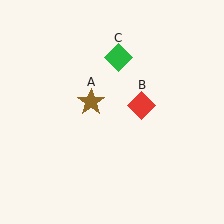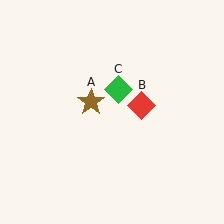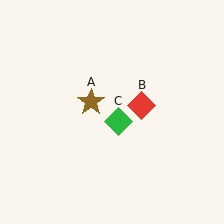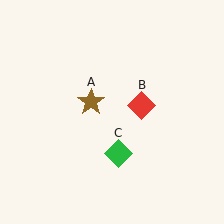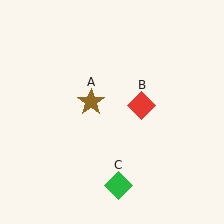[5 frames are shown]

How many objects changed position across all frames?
1 object changed position: green diamond (object C).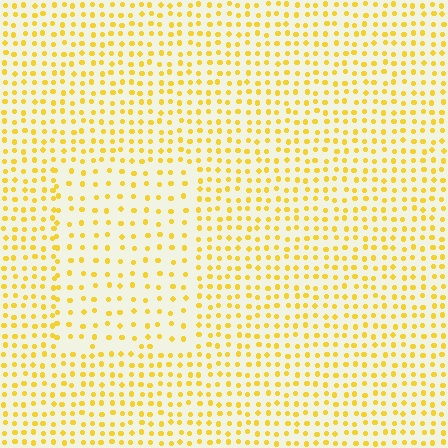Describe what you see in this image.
The image contains small yellow elements arranged at two different densities. A rectangle-shaped region is visible where the elements are less densely packed than the surrounding area.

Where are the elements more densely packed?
The elements are more densely packed outside the rectangle boundary.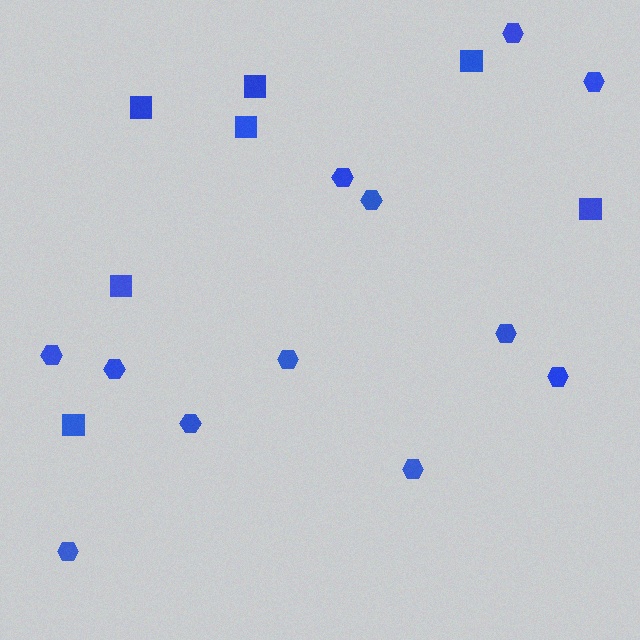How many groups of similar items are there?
There are 2 groups: one group of squares (7) and one group of hexagons (12).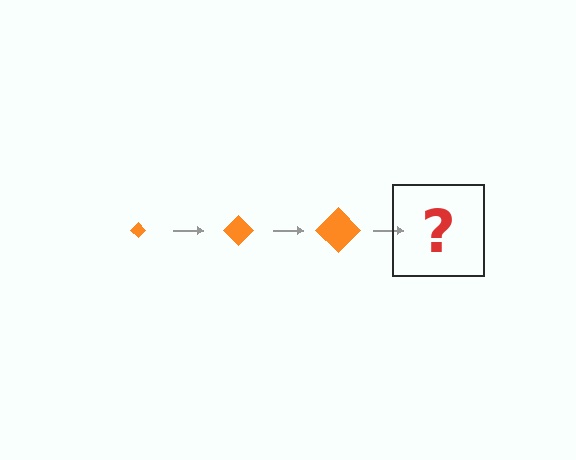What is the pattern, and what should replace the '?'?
The pattern is that the diamond gets progressively larger each step. The '?' should be an orange diamond, larger than the previous one.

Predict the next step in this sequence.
The next step is an orange diamond, larger than the previous one.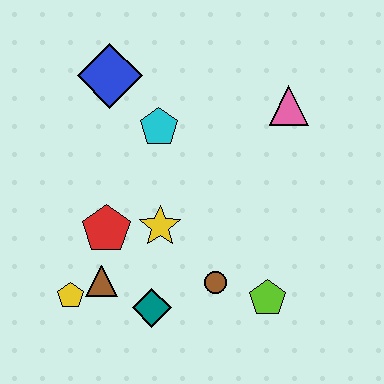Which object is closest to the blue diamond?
The cyan pentagon is closest to the blue diamond.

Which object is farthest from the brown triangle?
The pink triangle is farthest from the brown triangle.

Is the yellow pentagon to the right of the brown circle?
No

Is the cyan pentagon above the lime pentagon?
Yes